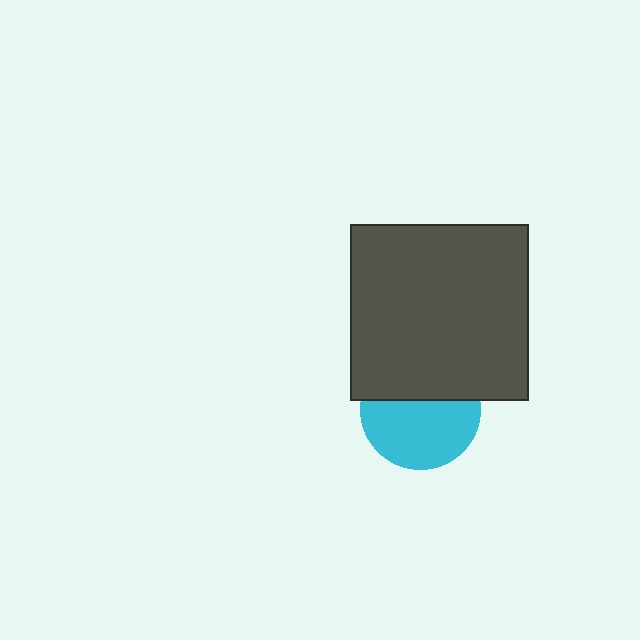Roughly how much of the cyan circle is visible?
About half of it is visible (roughly 58%).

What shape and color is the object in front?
The object in front is a dark gray rectangle.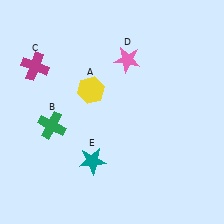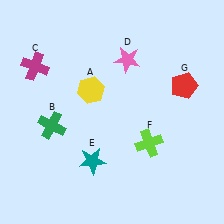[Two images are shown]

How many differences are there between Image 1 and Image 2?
There are 2 differences between the two images.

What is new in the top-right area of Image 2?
A red pentagon (G) was added in the top-right area of Image 2.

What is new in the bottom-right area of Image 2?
A lime cross (F) was added in the bottom-right area of Image 2.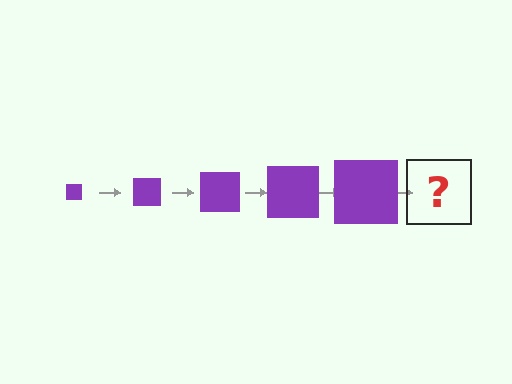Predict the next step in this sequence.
The next step is a purple square, larger than the previous one.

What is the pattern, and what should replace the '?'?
The pattern is that the square gets progressively larger each step. The '?' should be a purple square, larger than the previous one.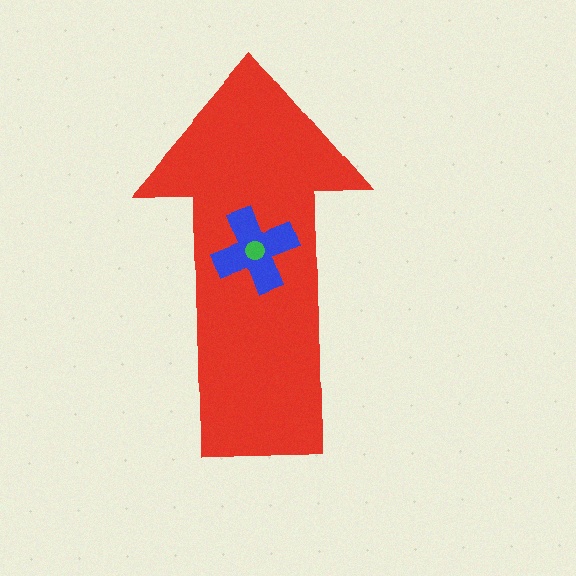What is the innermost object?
The green circle.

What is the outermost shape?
The red arrow.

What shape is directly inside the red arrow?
The blue cross.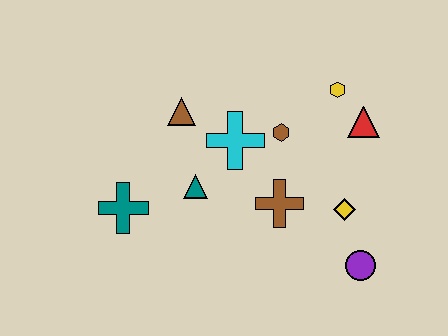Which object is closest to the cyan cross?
The brown hexagon is closest to the cyan cross.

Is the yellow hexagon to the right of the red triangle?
No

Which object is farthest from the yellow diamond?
The teal cross is farthest from the yellow diamond.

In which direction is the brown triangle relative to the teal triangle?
The brown triangle is above the teal triangle.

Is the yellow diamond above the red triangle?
No